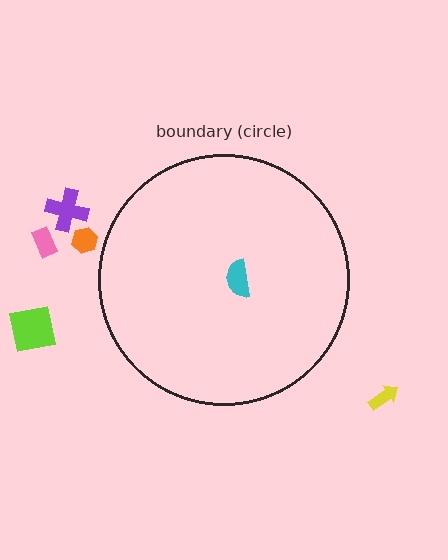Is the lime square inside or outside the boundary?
Outside.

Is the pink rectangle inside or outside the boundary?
Outside.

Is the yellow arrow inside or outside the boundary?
Outside.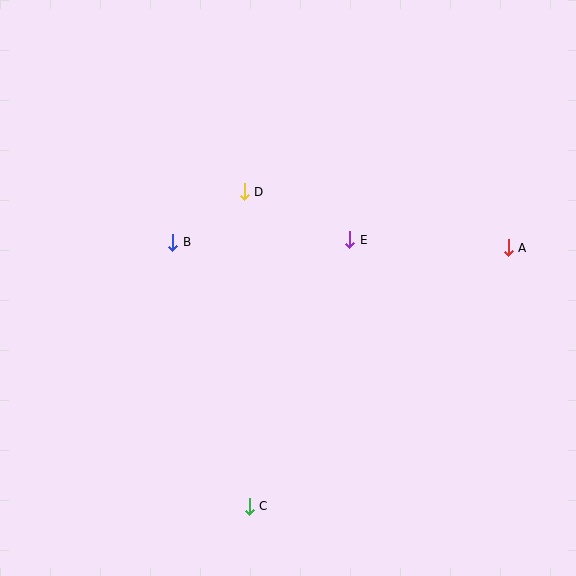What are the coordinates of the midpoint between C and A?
The midpoint between C and A is at (379, 377).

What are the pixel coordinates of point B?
Point B is at (173, 242).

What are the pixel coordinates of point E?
Point E is at (350, 240).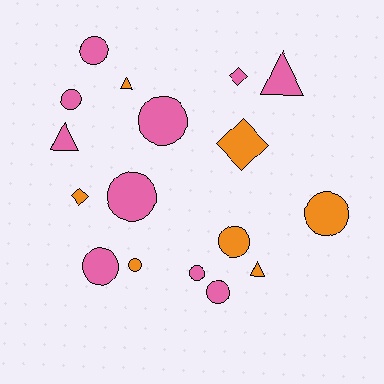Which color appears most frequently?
Pink, with 10 objects.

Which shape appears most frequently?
Circle, with 10 objects.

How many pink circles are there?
There are 7 pink circles.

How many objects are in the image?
There are 17 objects.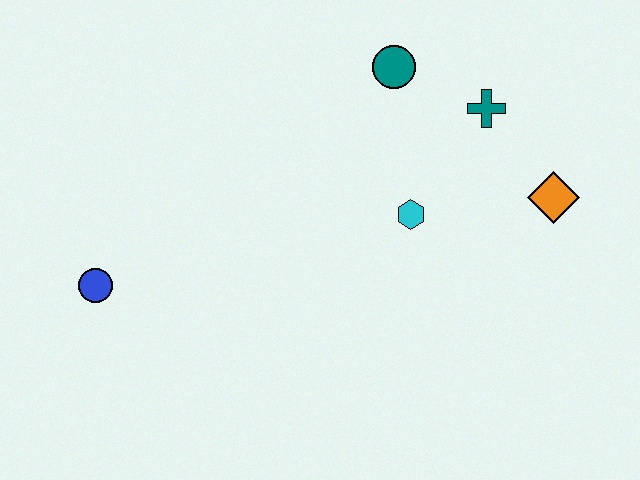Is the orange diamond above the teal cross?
No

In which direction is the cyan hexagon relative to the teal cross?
The cyan hexagon is below the teal cross.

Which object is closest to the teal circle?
The teal cross is closest to the teal circle.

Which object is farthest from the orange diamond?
The blue circle is farthest from the orange diamond.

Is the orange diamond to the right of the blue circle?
Yes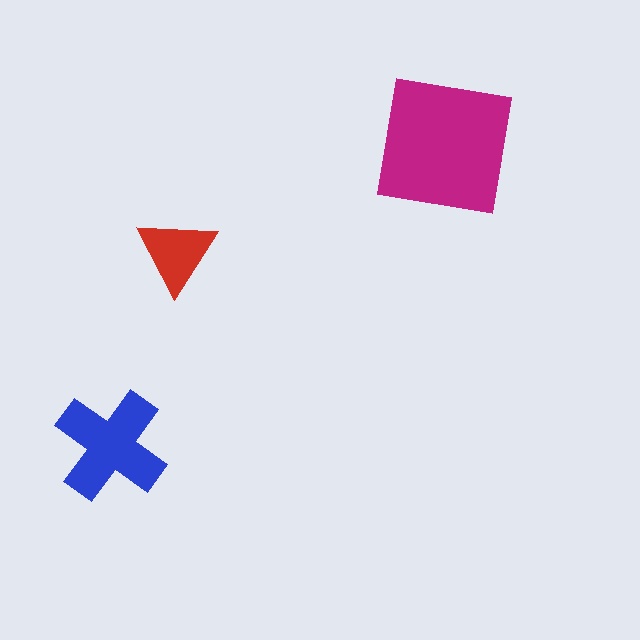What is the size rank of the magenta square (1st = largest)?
1st.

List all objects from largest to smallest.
The magenta square, the blue cross, the red triangle.